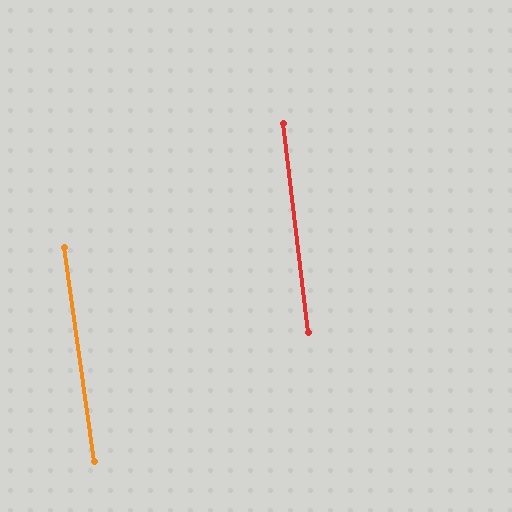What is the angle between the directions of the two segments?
Approximately 1 degree.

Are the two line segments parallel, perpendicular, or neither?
Parallel — their directions differ by only 1.4°.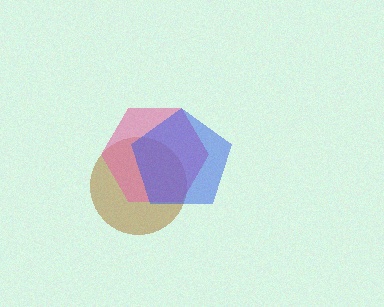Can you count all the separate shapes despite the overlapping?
Yes, there are 3 separate shapes.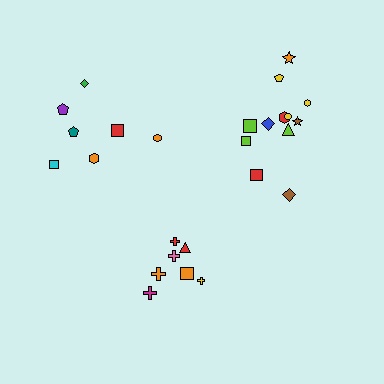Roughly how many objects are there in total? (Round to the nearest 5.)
Roughly 25 objects in total.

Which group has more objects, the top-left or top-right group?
The top-right group.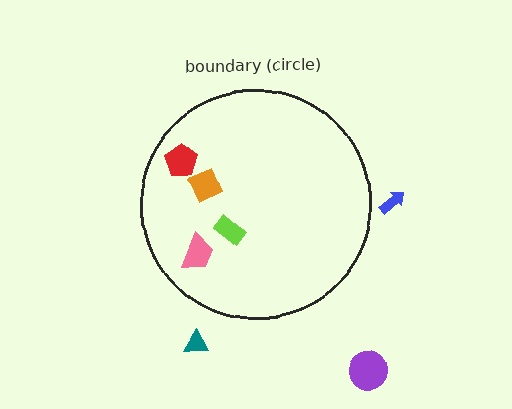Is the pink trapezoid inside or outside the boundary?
Inside.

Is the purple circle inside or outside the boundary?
Outside.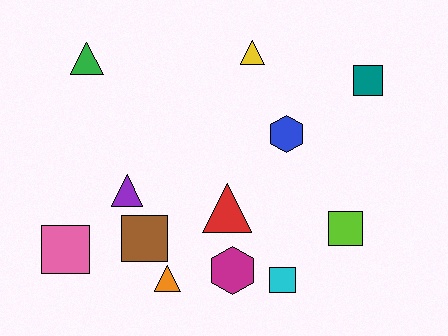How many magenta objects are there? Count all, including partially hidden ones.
There is 1 magenta object.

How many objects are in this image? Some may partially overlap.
There are 12 objects.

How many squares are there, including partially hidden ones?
There are 5 squares.